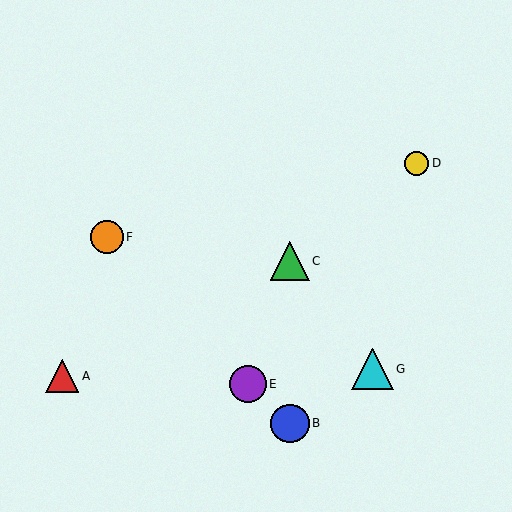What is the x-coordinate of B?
Object B is at x≈290.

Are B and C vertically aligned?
Yes, both are at x≈290.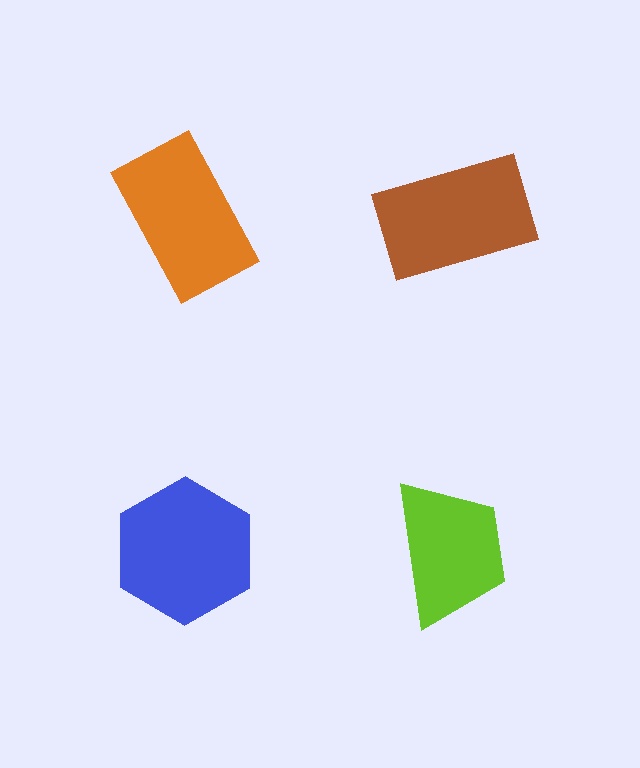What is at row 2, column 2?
A lime trapezoid.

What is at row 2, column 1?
A blue hexagon.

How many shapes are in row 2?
2 shapes.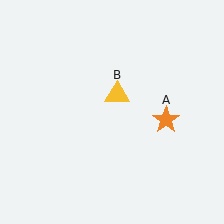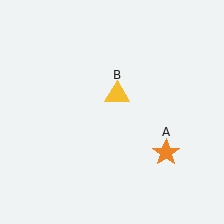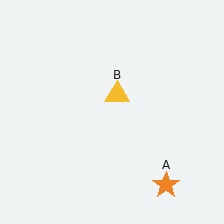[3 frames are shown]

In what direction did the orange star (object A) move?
The orange star (object A) moved down.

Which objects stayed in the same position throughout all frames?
Yellow triangle (object B) remained stationary.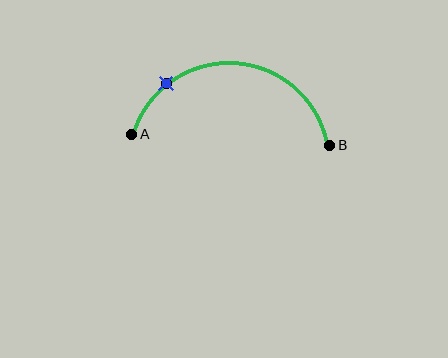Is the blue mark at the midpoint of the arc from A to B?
No. The blue mark lies on the arc but is closer to endpoint A. The arc midpoint would be at the point on the curve equidistant along the arc from both A and B.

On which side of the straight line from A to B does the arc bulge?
The arc bulges above the straight line connecting A and B.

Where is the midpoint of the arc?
The arc midpoint is the point on the curve farthest from the straight line joining A and B. It sits above that line.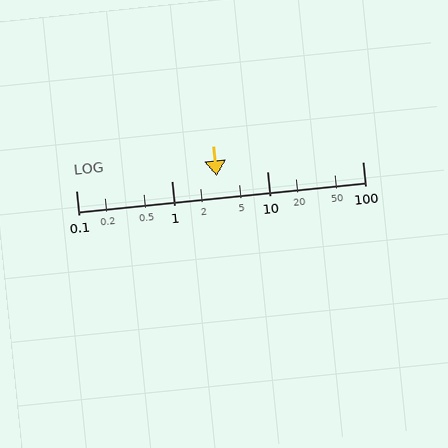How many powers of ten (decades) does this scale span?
The scale spans 3 decades, from 0.1 to 100.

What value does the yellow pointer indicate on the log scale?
The pointer indicates approximately 3.